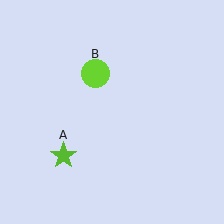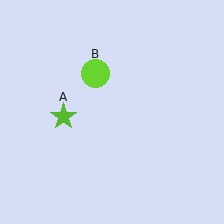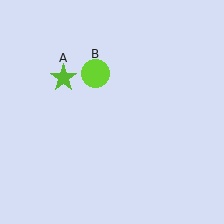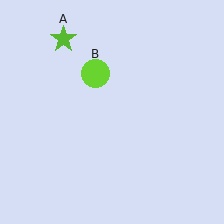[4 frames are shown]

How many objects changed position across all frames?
1 object changed position: lime star (object A).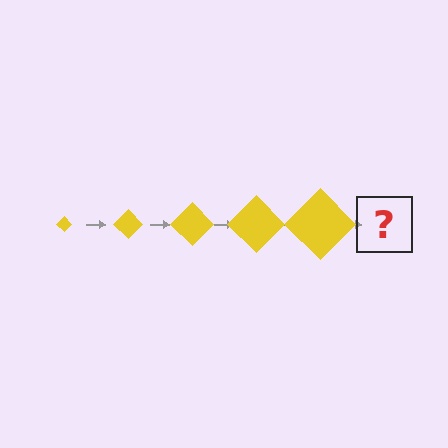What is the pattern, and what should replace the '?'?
The pattern is that the diamond gets progressively larger each step. The '?' should be a yellow diamond, larger than the previous one.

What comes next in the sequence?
The next element should be a yellow diamond, larger than the previous one.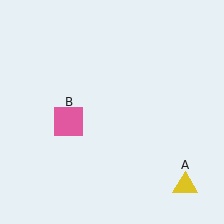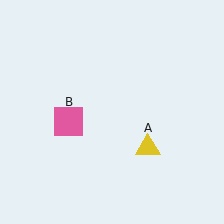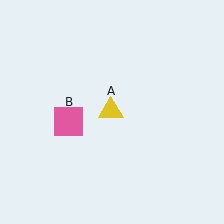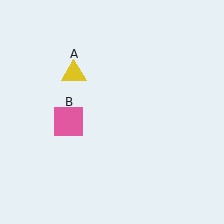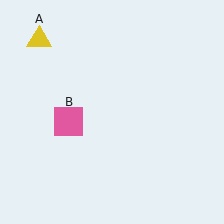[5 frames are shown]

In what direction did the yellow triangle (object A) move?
The yellow triangle (object A) moved up and to the left.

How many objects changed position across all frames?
1 object changed position: yellow triangle (object A).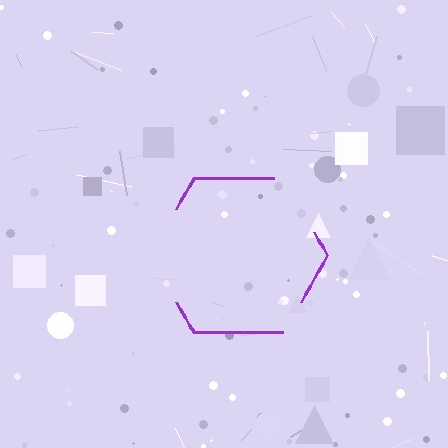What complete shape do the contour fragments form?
The contour fragments form a hexagon.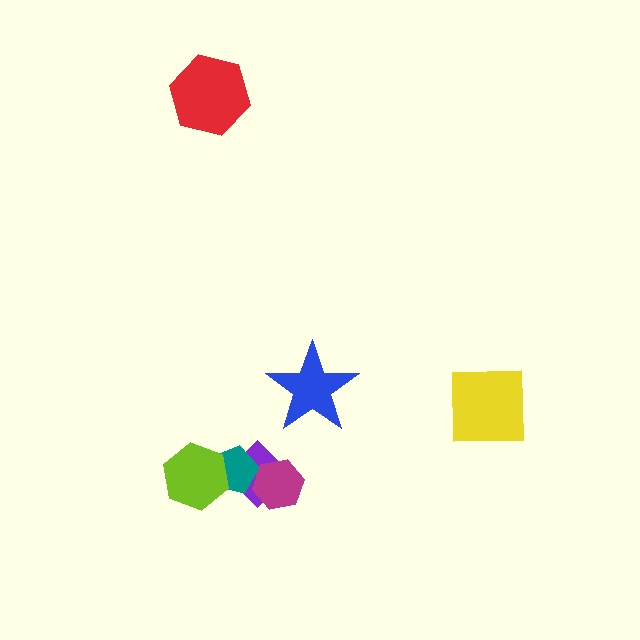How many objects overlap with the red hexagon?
0 objects overlap with the red hexagon.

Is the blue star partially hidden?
No, no other shape covers it.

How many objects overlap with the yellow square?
0 objects overlap with the yellow square.